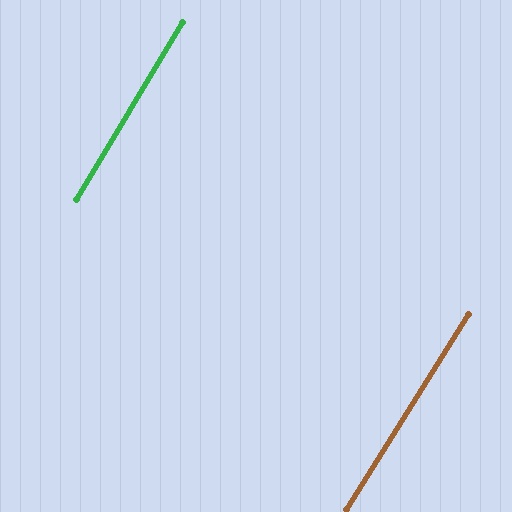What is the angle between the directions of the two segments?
Approximately 1 degree.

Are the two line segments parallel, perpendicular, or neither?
Parallel — their directions differ by only 1.3°.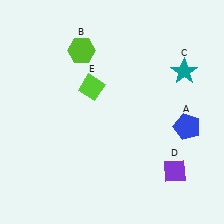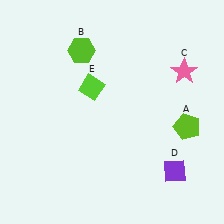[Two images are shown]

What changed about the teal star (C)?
In Image 1, C is teal. In Image 2, it changed to pink.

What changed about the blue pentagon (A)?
In Image 1, A is blue. In Image 2, it changed to lime.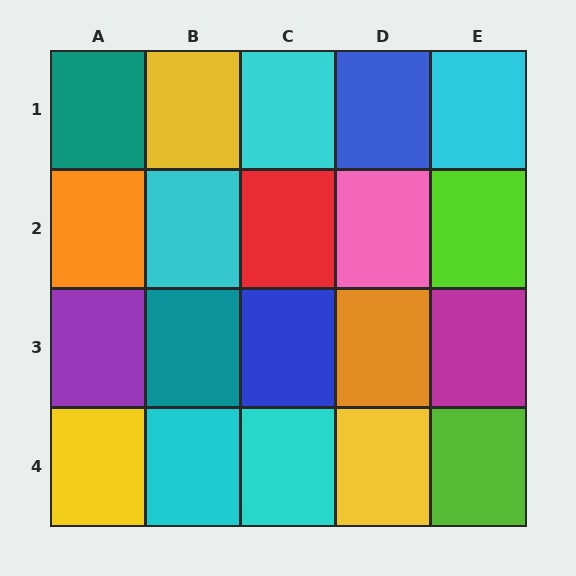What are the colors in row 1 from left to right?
Teal, yellow, cyan, blue, cyan.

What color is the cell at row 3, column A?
Purple.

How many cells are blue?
2 cells are blue.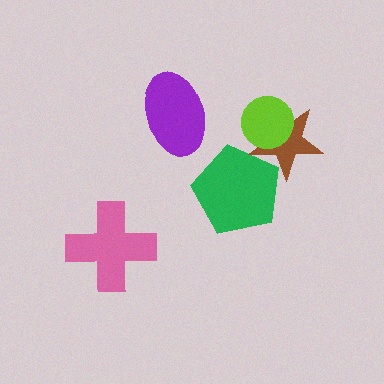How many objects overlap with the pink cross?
0 objects overlap with the pink cross.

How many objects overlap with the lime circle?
1 object overlaps with the lime circle.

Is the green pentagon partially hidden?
Yes, it is partially covered by another shape.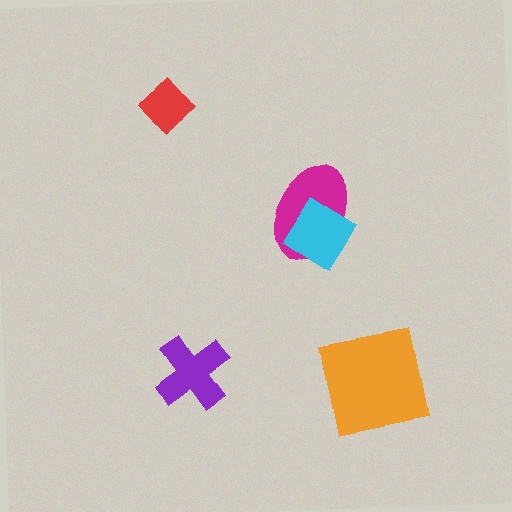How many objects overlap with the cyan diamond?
1 object overlaps with the cyan diamond.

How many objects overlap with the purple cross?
0 objects overlap with the purple cross.